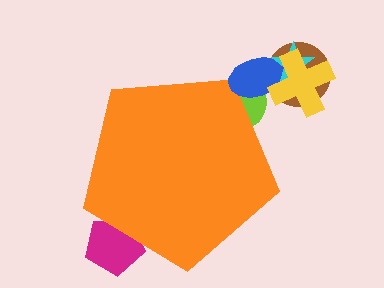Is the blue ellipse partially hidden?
No, the blue ellipse is fully visible.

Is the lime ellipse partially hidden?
Yes, the lime ellipse is partially hidden behind the orange pentagon.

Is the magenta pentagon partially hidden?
Yes, the magenta pentagon is partially hidden behind the orange pentagon.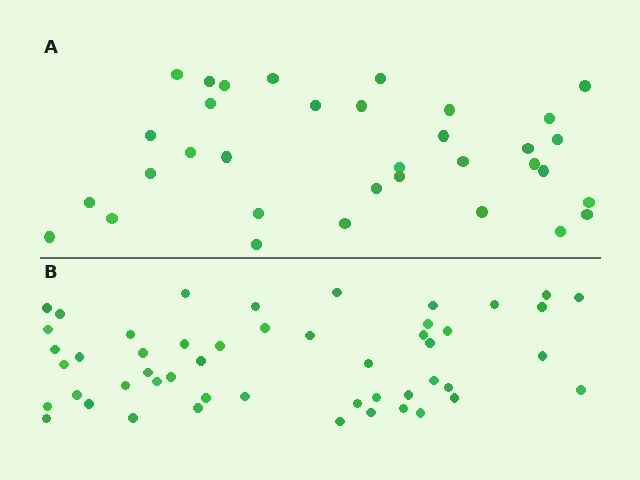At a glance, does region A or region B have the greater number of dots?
Region B (the bottom region) has more dots.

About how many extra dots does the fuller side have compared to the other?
Region B has approximately 15 more dots than region A.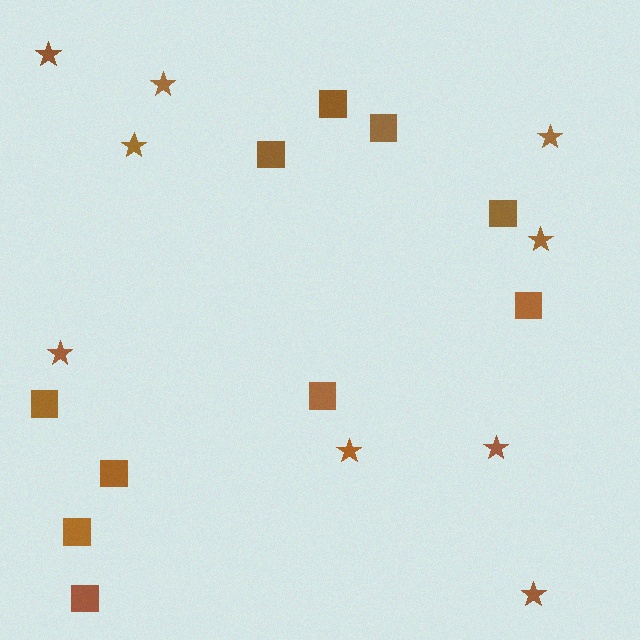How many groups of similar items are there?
There are 2 groups: one group of squares (10) and one group of stars (9).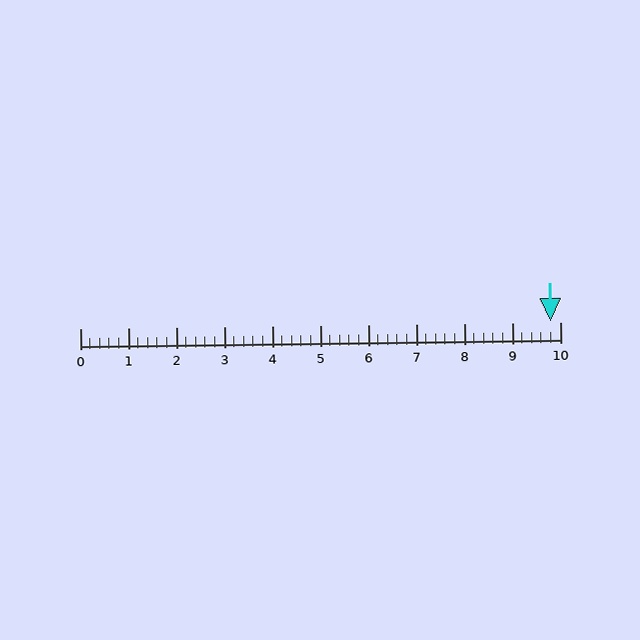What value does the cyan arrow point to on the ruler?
The cyan arrow points to approximately 9.8.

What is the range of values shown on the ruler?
The ruler shows values from 0 to 10.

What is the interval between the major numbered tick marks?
The major tick marks are spaced 1 units apart.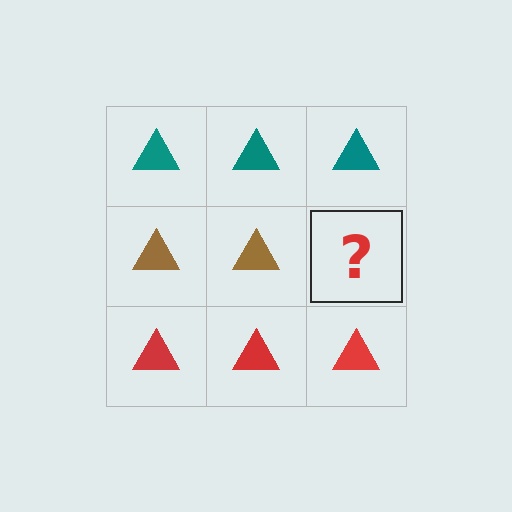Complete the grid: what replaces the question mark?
The question mark should be replaced with a brown triangle.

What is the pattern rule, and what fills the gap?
The rule is that each row has a consistent color. The gap should be filled with a brown triangle.